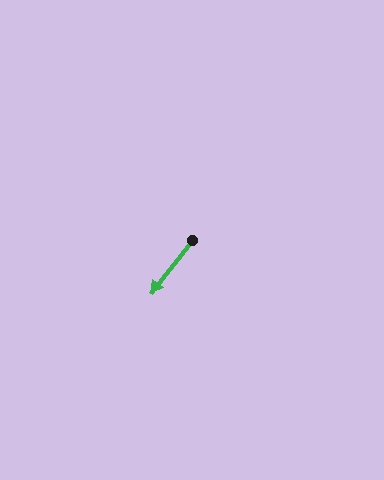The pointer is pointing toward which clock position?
Roughly 7 o'clock.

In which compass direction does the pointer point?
Southwest.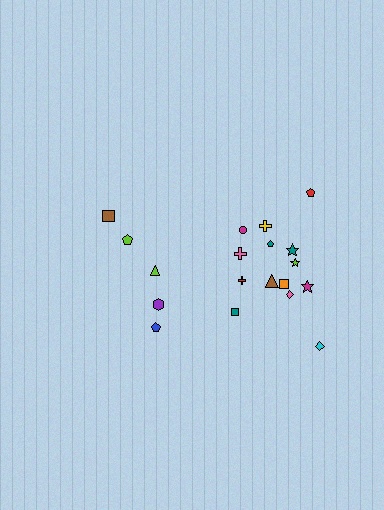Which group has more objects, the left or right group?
The right group.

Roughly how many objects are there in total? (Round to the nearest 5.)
Roughly 20 objects in total.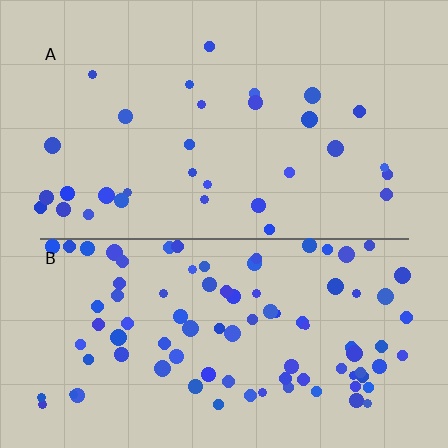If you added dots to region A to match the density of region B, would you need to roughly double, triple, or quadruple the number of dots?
Approximately triple.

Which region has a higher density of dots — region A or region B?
B (the bottom).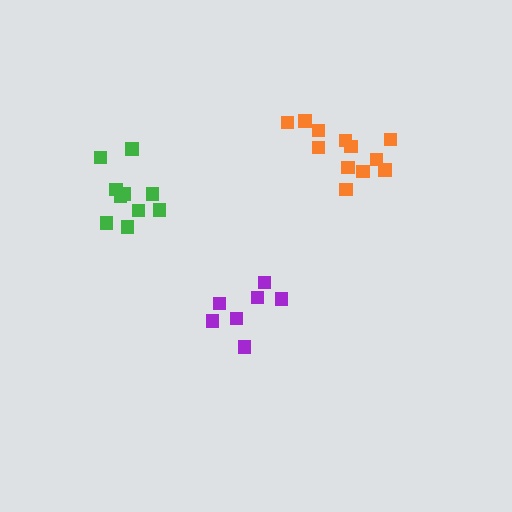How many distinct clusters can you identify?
There are 3 distinct clusters.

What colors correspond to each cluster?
The clusters are colored: green, orange, purple.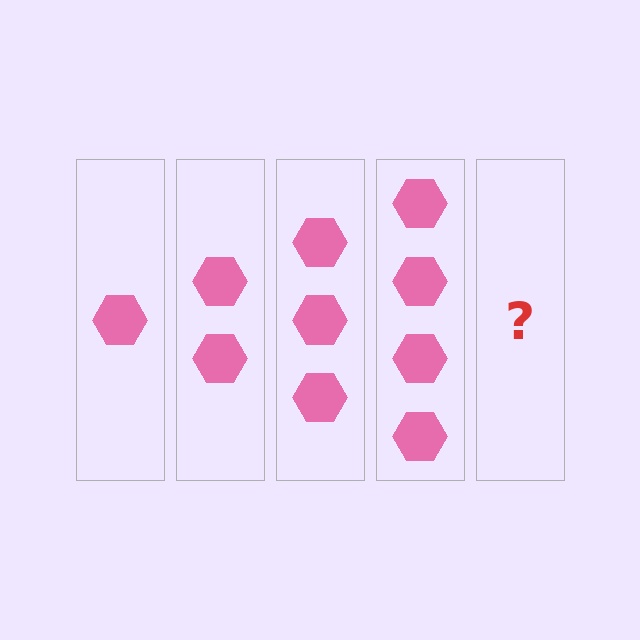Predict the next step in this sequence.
The next step is 5 hexagons.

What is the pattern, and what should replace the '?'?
The pattern is that each step adds one more hexagon. The '?' should be 5 hexagons.